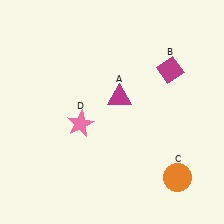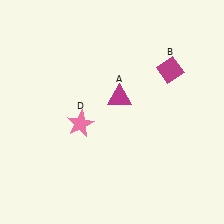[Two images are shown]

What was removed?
The orange circle (C) was removed in Image 2.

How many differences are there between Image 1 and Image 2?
There is 1 difference between the two images.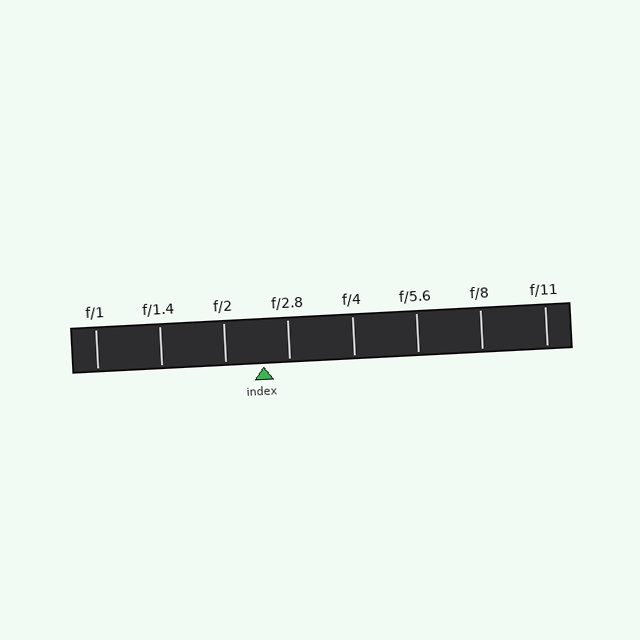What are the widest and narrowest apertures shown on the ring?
The widest aperture shown is f/1 and the narrowest is f/11.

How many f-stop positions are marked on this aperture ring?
There are 8 f-stop positions marked.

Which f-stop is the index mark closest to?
The index mark is closest to f/2.8.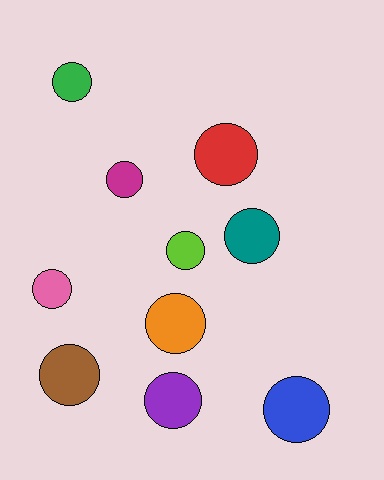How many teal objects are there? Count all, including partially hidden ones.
There is 1 teal object.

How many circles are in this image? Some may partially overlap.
There are 10 circles.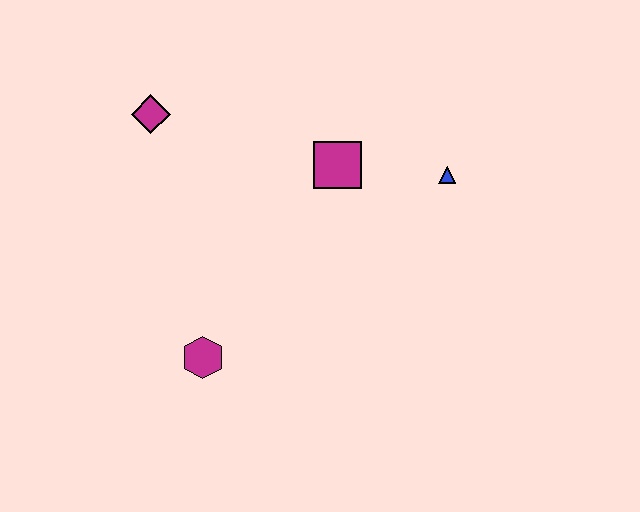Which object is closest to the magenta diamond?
The magenta square is closest to the magenta diamond.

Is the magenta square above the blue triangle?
Yes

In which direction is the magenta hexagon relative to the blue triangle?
The magenta hexagon is to the left of the blue triangle.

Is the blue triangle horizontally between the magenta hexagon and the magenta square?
No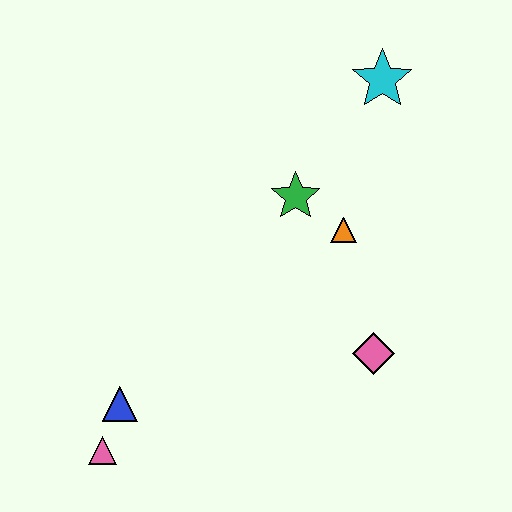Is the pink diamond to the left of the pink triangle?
No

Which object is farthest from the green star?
The pink triangle is farthest from the green star.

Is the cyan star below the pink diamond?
No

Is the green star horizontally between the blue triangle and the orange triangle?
Yes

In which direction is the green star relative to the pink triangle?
The green star is above the pink triangle.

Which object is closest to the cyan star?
The green star is closest to the cyan star.